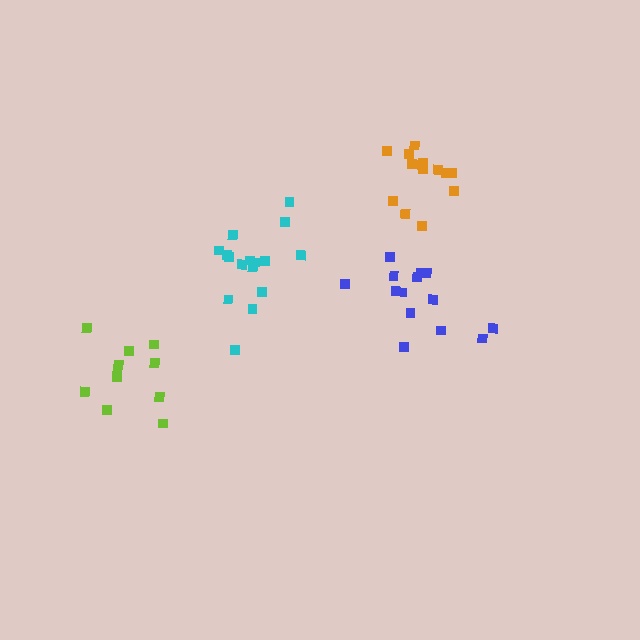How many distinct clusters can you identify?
There are 4 distinct clusters.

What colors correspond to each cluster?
The clusters are colored: cyan, blue, orange, lime.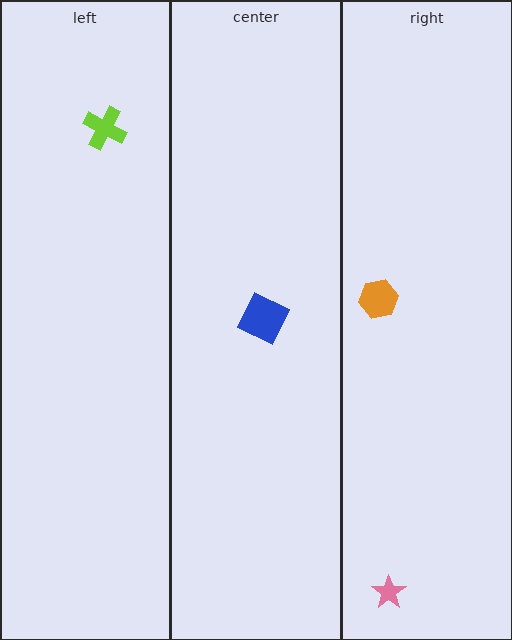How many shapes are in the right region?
2.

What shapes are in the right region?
The orange hexagon, the pink star.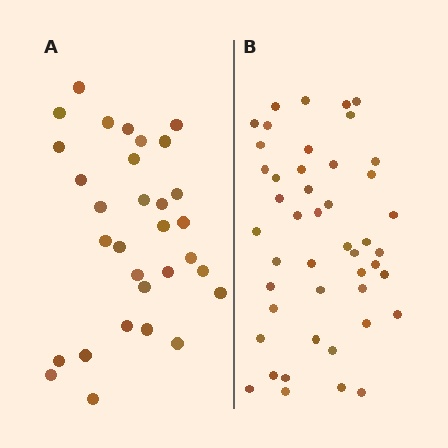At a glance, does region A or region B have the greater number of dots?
Region B (the right region) has more dots.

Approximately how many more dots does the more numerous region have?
Region B has approximately 15 more dots than region A.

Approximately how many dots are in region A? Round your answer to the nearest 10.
About 30 dots. (The exact count is 31, which rounds to 30.)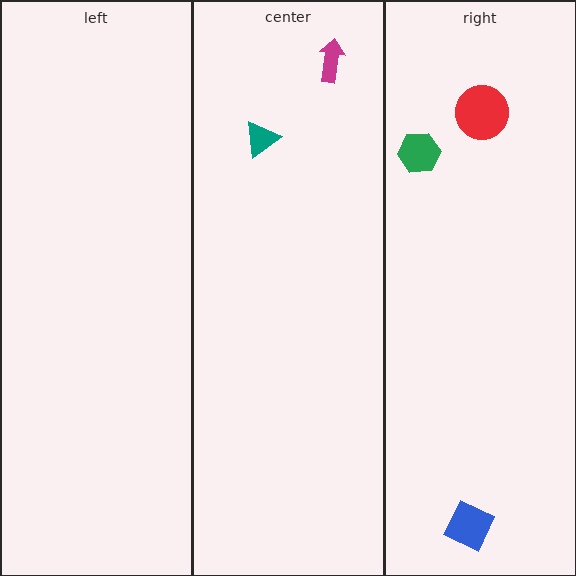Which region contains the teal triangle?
The center region.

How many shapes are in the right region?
3.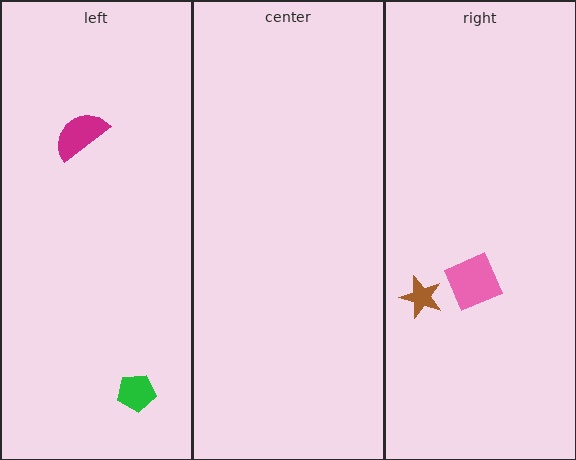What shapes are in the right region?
The pink square, the brown star.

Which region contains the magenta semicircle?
The left region.